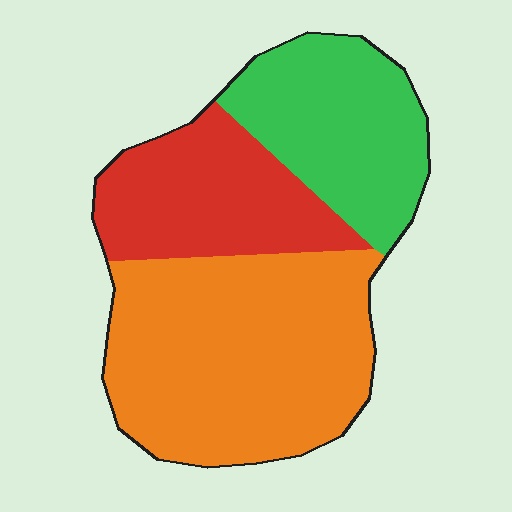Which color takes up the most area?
Orange, at roughly 50%.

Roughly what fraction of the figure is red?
Red covers about 25% of the figure.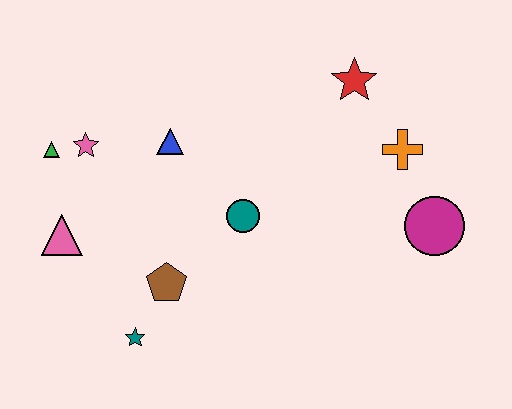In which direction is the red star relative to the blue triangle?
The red star is to the right of the blue triangle.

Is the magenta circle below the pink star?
Yes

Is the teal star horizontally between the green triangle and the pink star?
No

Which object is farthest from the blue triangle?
The magenta circle is farthest from the blue triangle.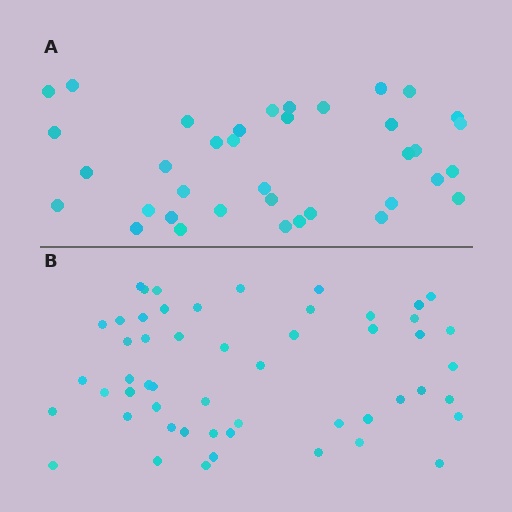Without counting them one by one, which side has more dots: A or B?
Region B (the bottom region) has more dots.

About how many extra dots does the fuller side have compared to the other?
Region B has approximately 15 more dots than region A.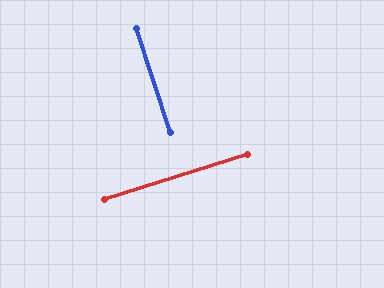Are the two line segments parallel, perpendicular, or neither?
Perpendicular — they meet at approximately 90°.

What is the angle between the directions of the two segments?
Approximately 90 degrees.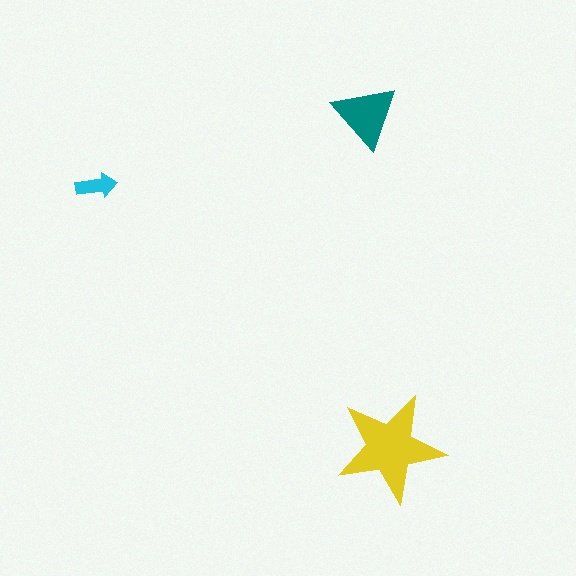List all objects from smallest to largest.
The cyan arrow, the teal triangle, the yellow star.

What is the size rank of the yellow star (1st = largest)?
1st.